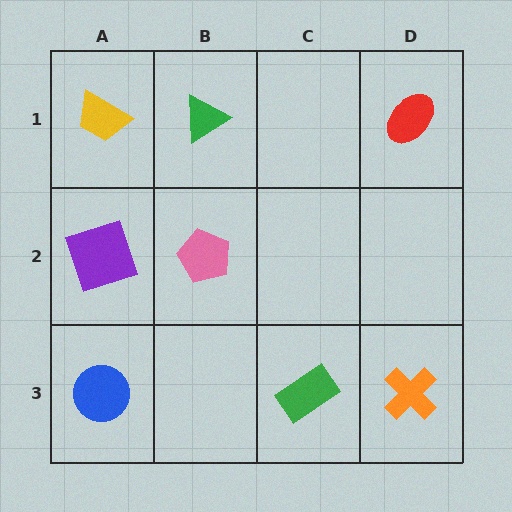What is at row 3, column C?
A green rectangle.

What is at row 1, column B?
A green triangle.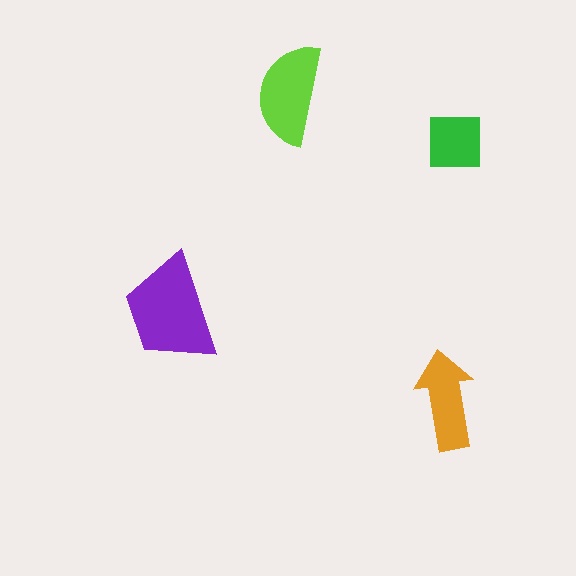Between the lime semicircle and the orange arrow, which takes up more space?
The lime semicircle.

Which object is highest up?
The lime semicircle is topmost.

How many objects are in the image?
There are 4 objects in the image.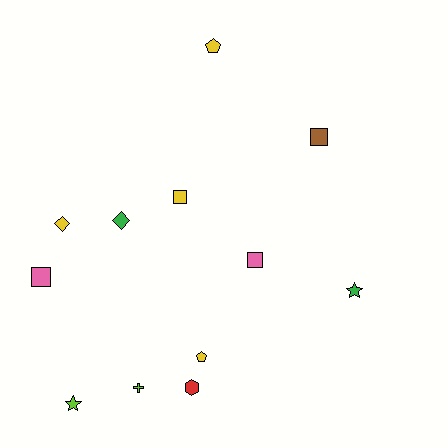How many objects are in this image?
There are 12 objects.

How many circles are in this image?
There are no circles.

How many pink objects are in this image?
There are 2 pink objects.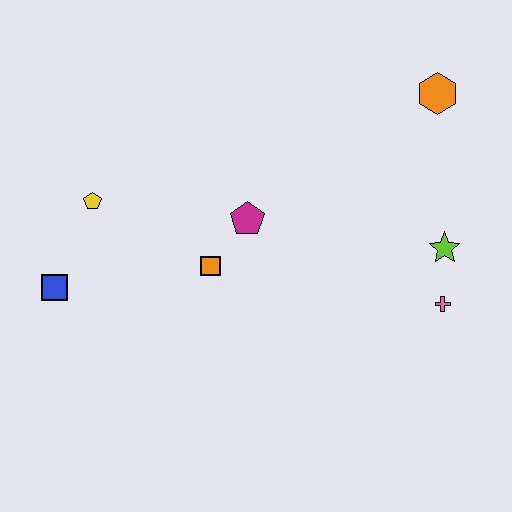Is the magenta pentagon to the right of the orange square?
Yes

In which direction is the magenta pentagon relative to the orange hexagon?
The magenta pentagon is to the left of the orange hexagon.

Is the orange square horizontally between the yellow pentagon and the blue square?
No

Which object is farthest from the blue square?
The orange hexagon is farthest from the blue square.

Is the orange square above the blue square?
Yes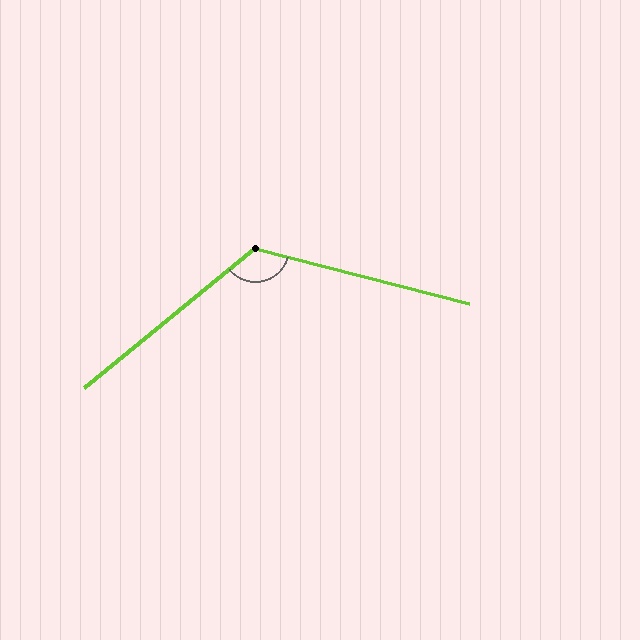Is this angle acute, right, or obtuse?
It is obtuse.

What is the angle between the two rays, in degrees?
Approximately 126 degrees.